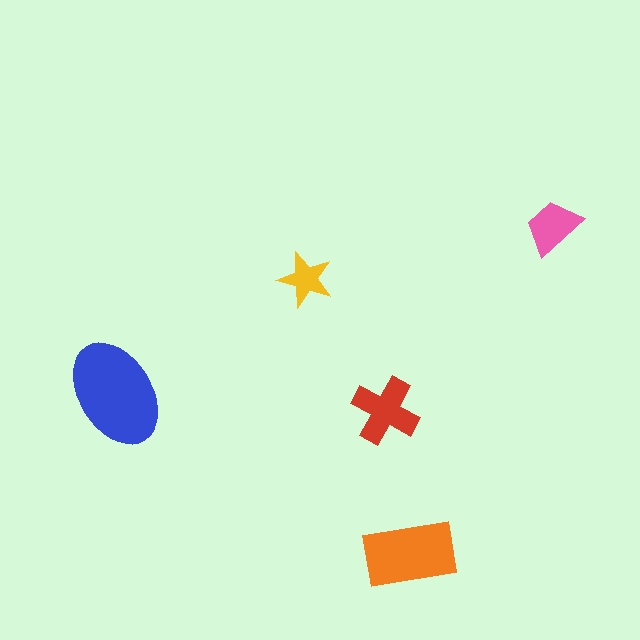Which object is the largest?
The blue ellipse.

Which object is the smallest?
The yellow star.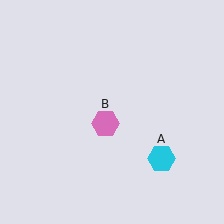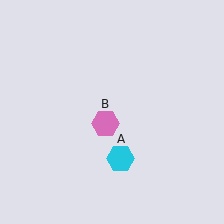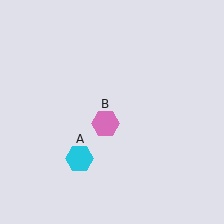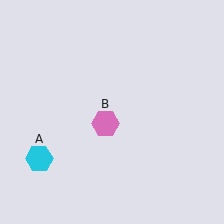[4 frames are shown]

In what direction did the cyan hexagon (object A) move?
The cyan hexagon (object A) moved left.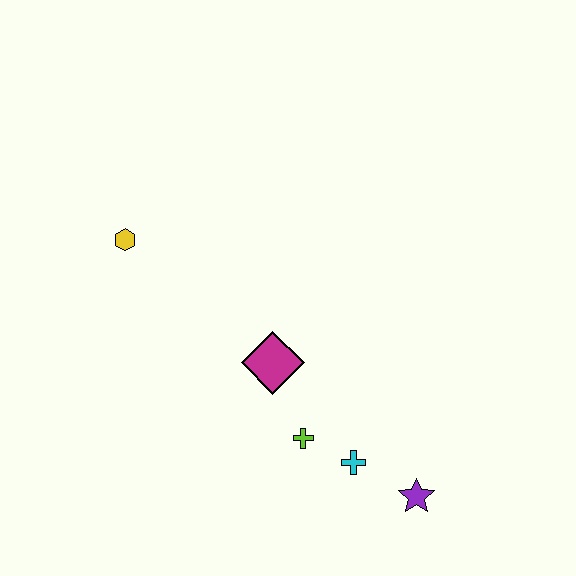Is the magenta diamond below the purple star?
No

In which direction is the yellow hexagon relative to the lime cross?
The yellow hexagon is above the lime cross.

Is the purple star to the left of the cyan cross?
No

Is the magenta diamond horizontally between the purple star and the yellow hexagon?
Yes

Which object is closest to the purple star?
The cyan cross is closest to the purple star.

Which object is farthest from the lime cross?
The yellow hexagon is farthest from the lime cross.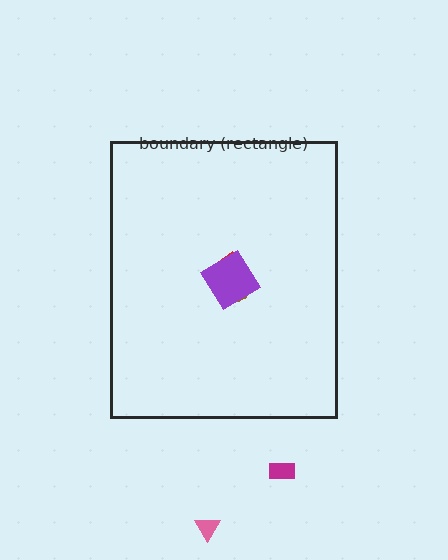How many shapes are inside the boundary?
3 inside, 2 outside.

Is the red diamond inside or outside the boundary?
Inside.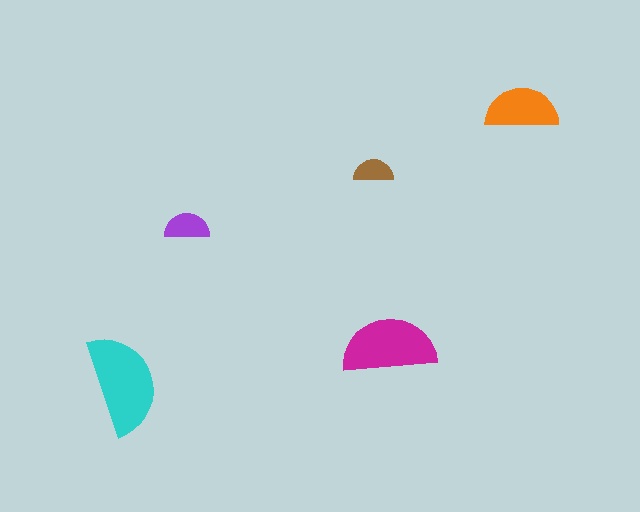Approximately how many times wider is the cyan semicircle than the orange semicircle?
About 1.5 times wider.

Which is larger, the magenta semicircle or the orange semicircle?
The magenta one.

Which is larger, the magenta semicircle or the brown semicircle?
The magenta one.